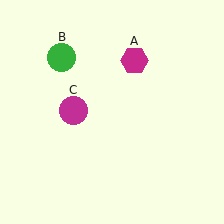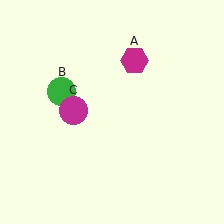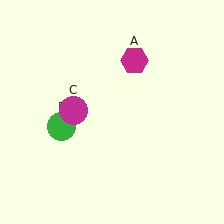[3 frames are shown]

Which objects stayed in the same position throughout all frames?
Magenta hexagon (object A) and magenta circle (object C) remained stationary.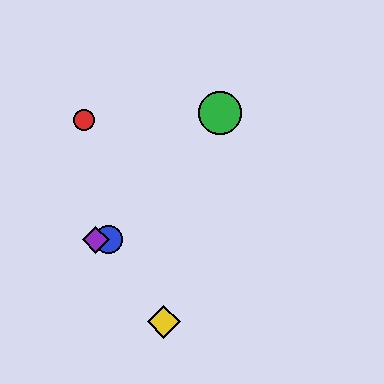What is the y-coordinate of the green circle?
The green circle is at y≈113.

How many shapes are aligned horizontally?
2 shapes (the blue circle, the purple diamond) are aligned horizontally.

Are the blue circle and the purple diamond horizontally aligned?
Yes, both are at y≈240.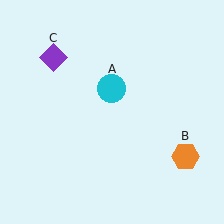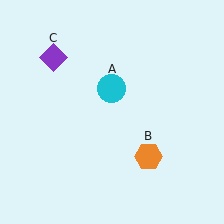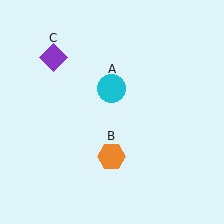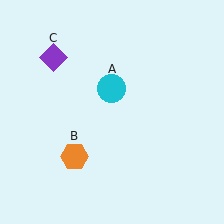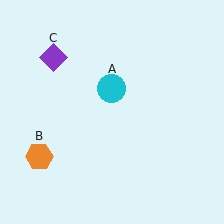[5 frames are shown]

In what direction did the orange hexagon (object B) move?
The orange hexagon (object B) moved left.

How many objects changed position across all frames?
1 object changed position: orange hexagon (object B).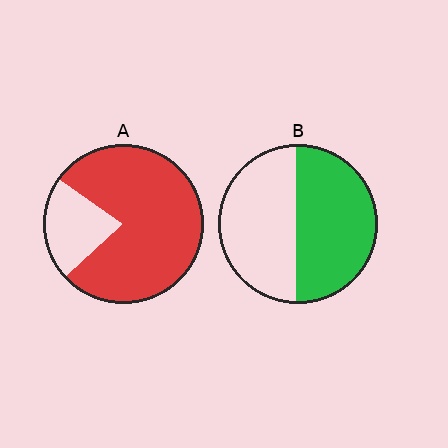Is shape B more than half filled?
Roughly half.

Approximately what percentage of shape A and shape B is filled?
A is approximately 80% and B is approximately 50%.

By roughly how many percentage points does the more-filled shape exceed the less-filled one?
By roughly 25 percentage points (A over B).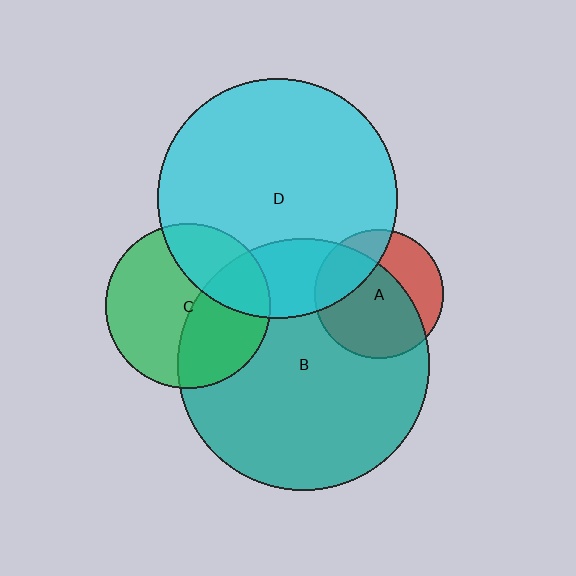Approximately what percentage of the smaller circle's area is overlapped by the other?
Approximately 20%.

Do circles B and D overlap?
Yes.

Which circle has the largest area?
Circle B (teal).